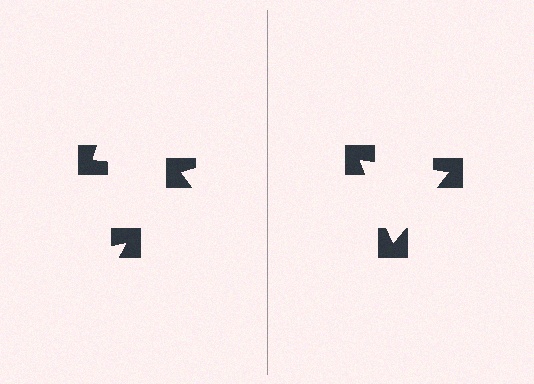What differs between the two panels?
The notched squares are positioned identically on both sides; only the wedge orientations differ. On the right they align to a triangle; on the left they are misaligned.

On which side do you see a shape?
An illusory triangle appears on the right side. On the left side the wedge cuts are rotated, so no coherent shape forms.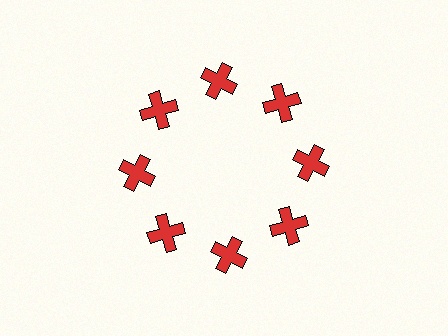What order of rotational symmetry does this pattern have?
This pattern has 8-fold rotational symmetry.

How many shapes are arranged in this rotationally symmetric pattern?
There are 8 shapes, arranged in 8 groups of 1.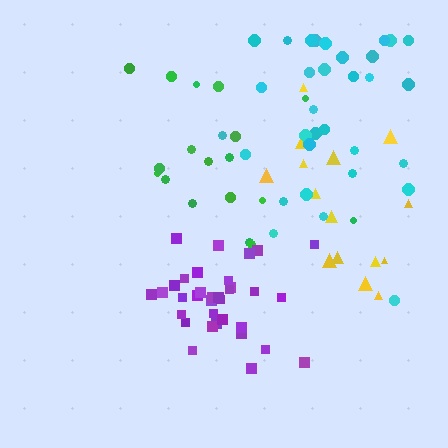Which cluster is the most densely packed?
Purple.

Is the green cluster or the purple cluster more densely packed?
Purple.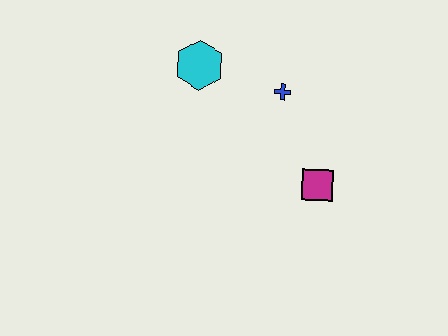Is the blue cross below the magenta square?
No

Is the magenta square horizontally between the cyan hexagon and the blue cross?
No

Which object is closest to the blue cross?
The cyan hexagon is closest to the blue cross.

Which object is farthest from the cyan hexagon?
The magenta square is farthest from the cyan hexagon.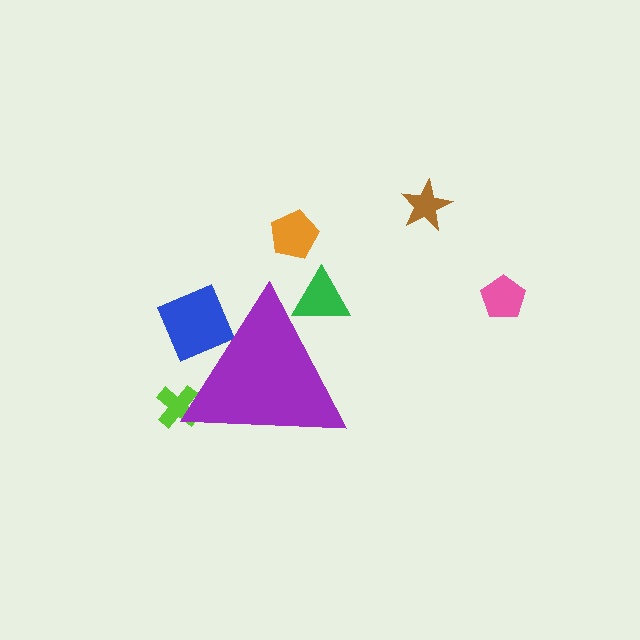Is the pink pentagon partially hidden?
No, the pink pentagon is fully visible.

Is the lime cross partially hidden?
Yes, the lime cross is partially hidden behind the purple triangle.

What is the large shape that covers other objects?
A purple triangle.